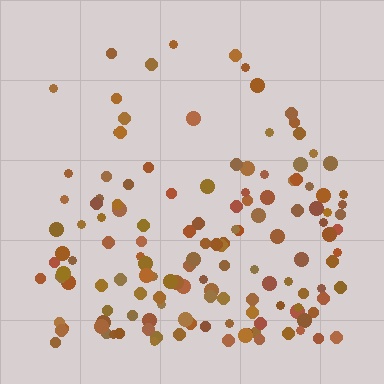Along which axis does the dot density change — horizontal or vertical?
Vertical.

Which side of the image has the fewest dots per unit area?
The top.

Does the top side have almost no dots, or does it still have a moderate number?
Still a moderate number, just noticeably fewer than the bottom.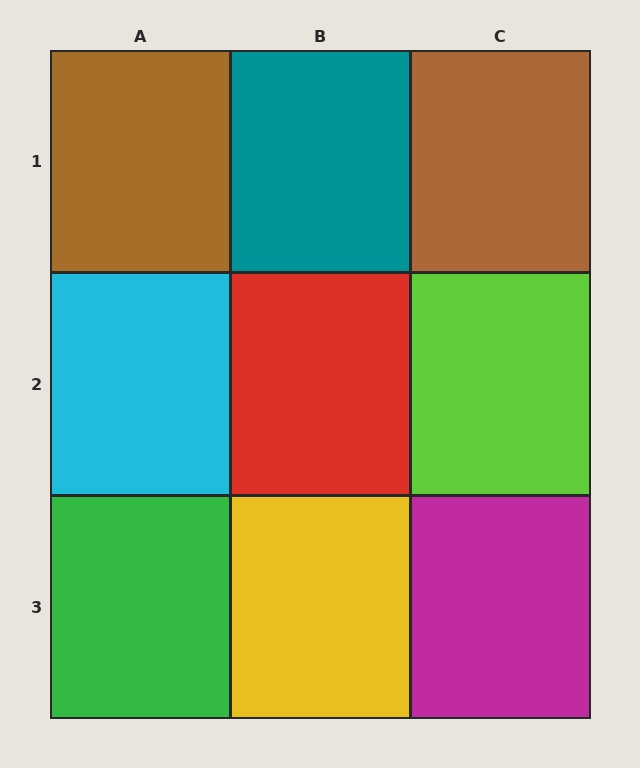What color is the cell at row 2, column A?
Cyan.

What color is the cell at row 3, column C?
Magenta.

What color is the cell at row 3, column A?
Green.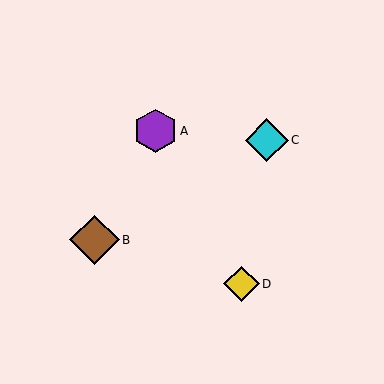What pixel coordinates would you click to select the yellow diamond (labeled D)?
Click at (242, 284) to select the yellow diamond D.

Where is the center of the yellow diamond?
The center of the yellow diamond is at (242, 284).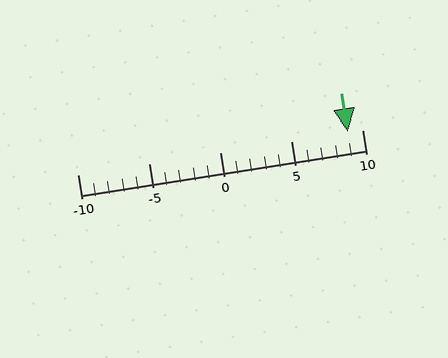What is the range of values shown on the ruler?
The ruler shows values from -10 to 10.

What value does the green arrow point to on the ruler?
The green arrow points to approximately 9.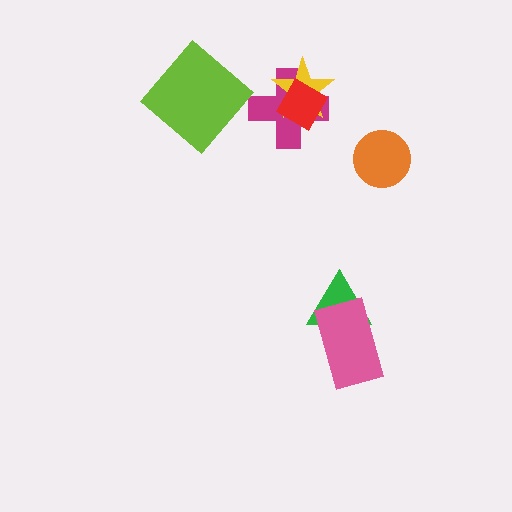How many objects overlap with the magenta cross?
2 objects overlap with the magenta cross.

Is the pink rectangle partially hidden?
No, no other shape covers it.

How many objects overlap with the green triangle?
1 object overlaps with the green triangle.